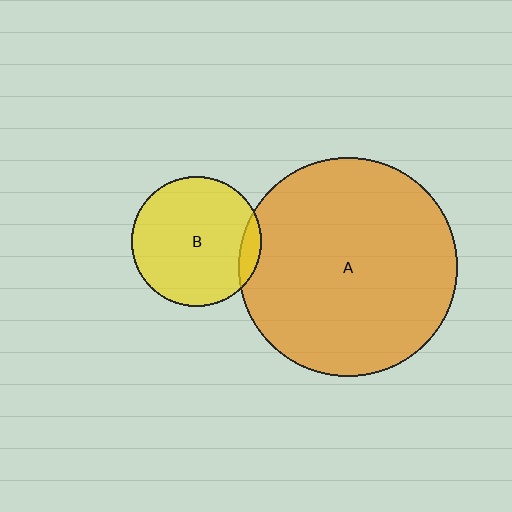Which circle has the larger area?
Circle A (orange).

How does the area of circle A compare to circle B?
Approximately 2.8 times.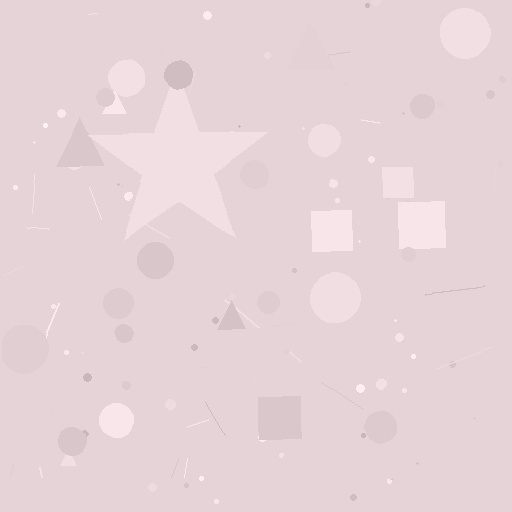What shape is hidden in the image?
A star is hidden in the image.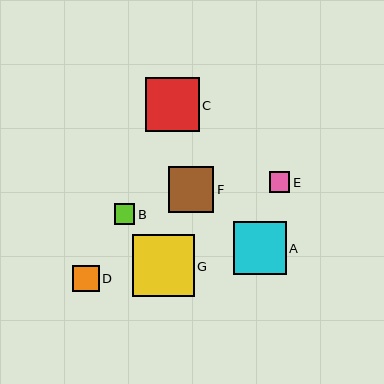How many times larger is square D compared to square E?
Square D is approximately 1.3 times the size of square E.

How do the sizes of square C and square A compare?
Square C and square A are approximately the same size.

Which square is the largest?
Square G is the largest with a size of approximately 62 pixels.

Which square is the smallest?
Square B is the smallest with a size of approximately 20 pixels.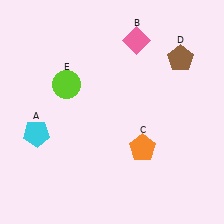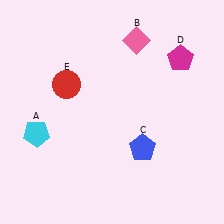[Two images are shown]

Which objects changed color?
C changed from orange to blue. D changed from brown to magenta. E changed from lime to red.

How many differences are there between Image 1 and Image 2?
There are 3 differences between the two images.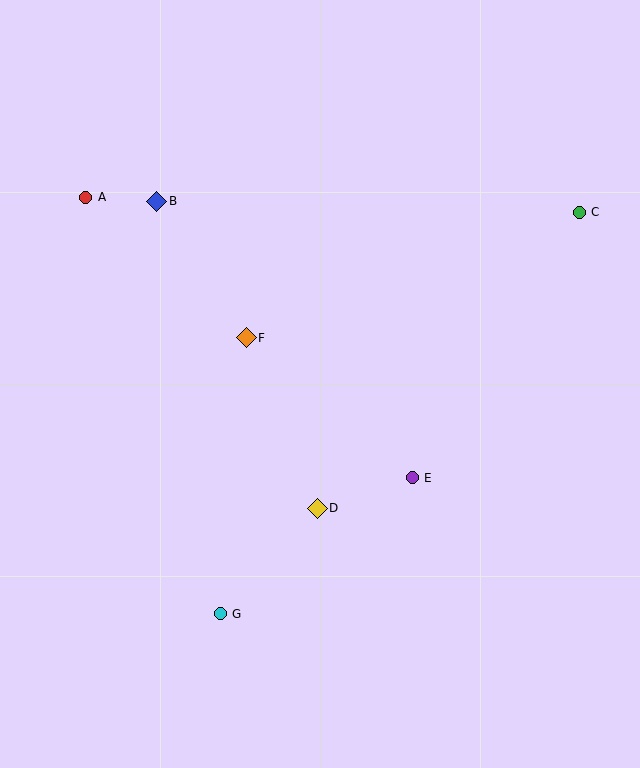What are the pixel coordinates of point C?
Point C is at (579, 212).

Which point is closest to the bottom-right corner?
Point E is closest to the bottom-right corner.